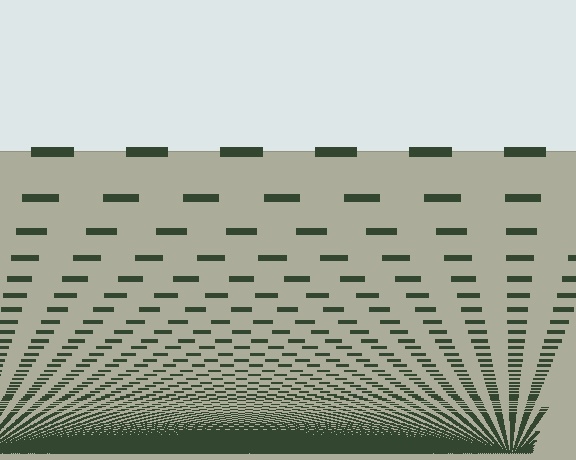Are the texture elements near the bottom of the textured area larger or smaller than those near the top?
Smaller. The gradient is inverted — elements near the bottom are smaller and denser.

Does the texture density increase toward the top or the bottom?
Density increases toward the bottom.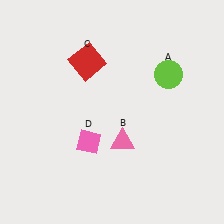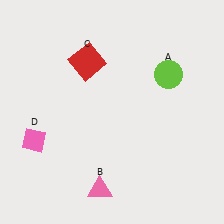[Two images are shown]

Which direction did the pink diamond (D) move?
The pink diamond (D) moved left.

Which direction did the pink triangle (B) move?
The pink triangle (B) moved down.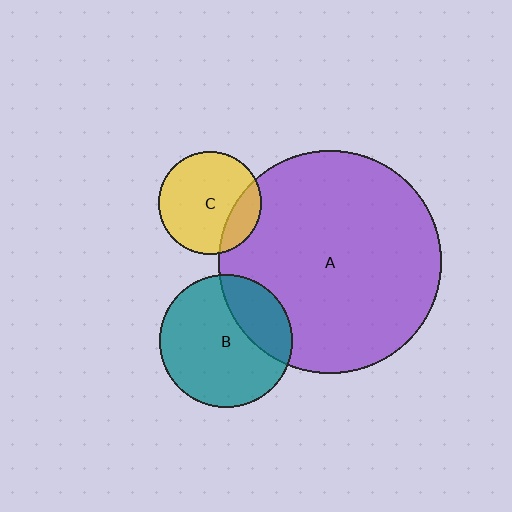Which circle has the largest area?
Circle A (purple).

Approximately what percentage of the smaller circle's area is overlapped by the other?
Approximately 25%.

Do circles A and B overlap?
Yes.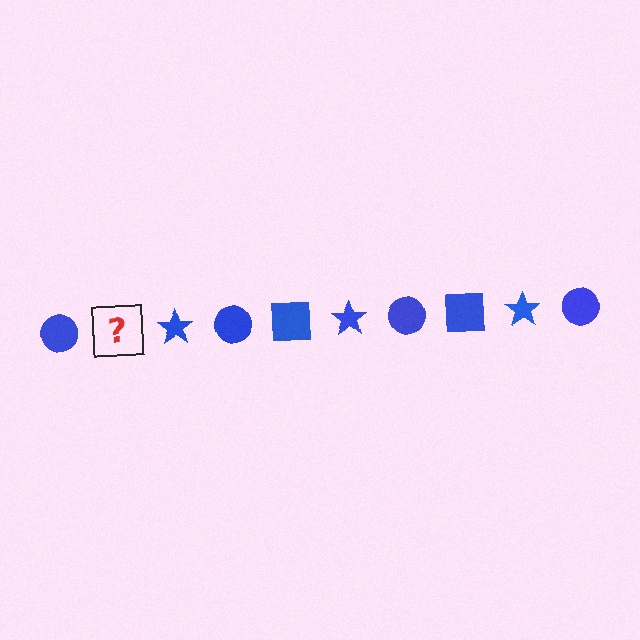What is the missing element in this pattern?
The missing element is a blue square.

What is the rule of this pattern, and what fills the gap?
The rule is that the pattern cycles through circle, square, star shapes in blue. The gap should be filled with a blue square.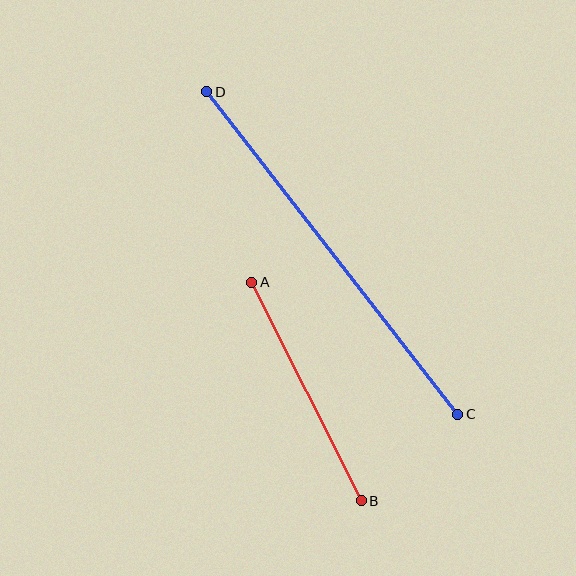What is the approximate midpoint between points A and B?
The midpoint is at approximately (306, 391) pixels.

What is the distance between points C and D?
The distance is approximately 409 pixels.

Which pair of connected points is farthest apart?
Points C and D are farthest apart.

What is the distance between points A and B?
The distance is approximately 244 pixels.